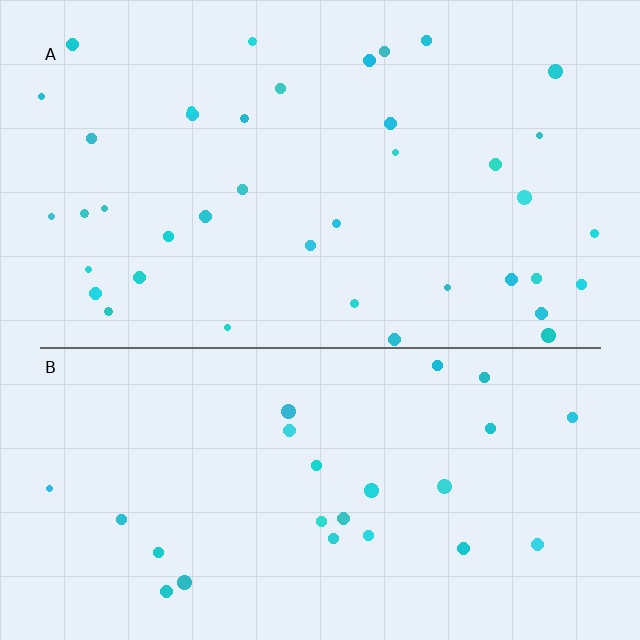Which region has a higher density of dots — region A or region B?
A (the top).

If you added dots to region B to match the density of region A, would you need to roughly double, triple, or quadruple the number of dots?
Approximately double.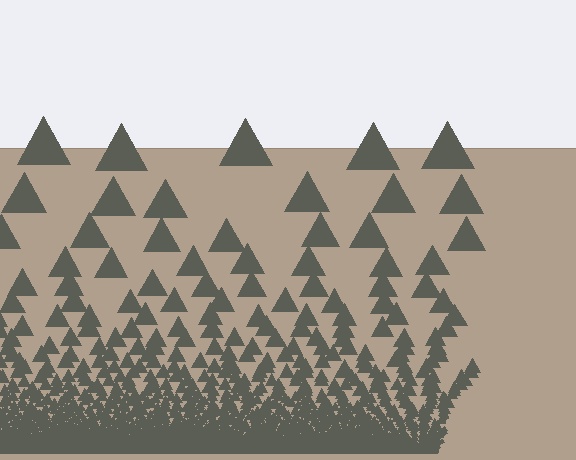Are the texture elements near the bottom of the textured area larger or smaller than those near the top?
Smaller. The gradient is inverted — elements near the bottom are smaller and denser.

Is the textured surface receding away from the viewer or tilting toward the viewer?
The surface appears to tilt toward the viewer. Texture elements get larger and sparser toward the top.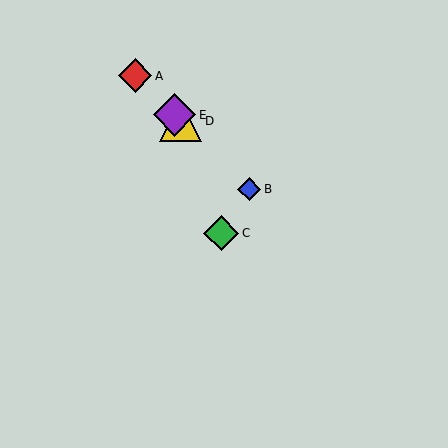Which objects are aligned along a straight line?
Objects A, B, D, E are aligned along a straight line.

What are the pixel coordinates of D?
Object D is at (181, 121).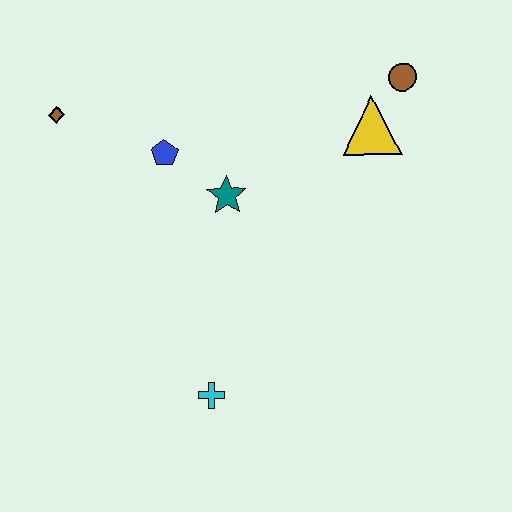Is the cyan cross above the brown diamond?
No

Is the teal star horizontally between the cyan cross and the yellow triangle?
Yes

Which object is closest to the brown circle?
The yellow triangle is closest to the brown circle.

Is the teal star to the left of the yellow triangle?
Yes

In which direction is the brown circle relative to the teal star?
The brown circle is to the right of the teal star.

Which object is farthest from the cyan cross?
The brown circle is farthest from the cyan cross.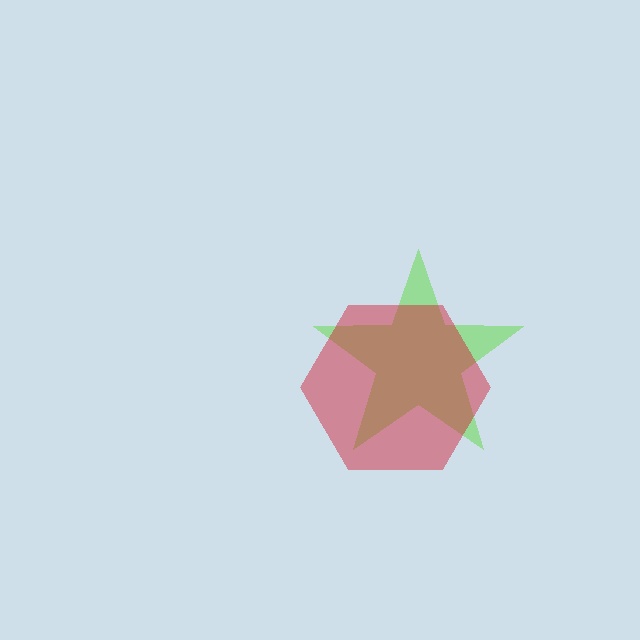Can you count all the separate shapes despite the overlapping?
Yes, there are 2 separate shapes.